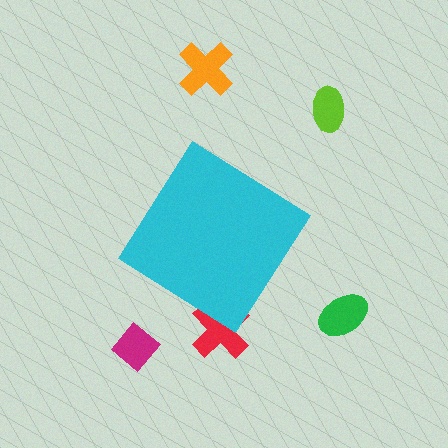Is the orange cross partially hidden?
No, the orange cross is fully visible.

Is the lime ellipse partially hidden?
No, the lime ellipse is fully visible.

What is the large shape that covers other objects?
A cyan diamond.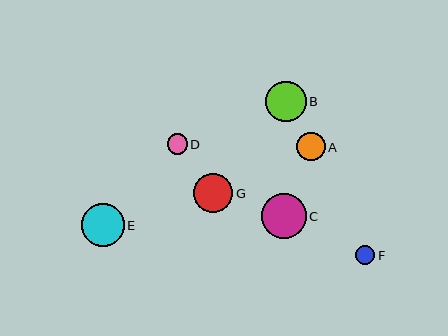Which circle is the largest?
Circle C is the largest with a size of approximately 44 pixels.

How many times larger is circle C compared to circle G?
Circle C is approximately 1.1 times the size of circle G.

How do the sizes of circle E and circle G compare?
Circle E and circle G are approximately the same size.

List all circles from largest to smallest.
From largest to smallest: C, E, B, G, A, D, F.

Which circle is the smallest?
Circle F is the smallest with a size of approximately 19 pixels.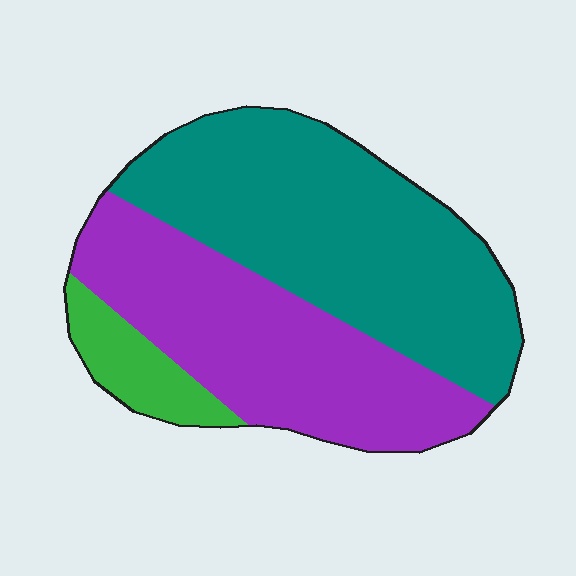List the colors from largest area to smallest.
From largest to smallest: teal, purple, green.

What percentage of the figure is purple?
Purple takes up about two fifths (2/5) of the figure.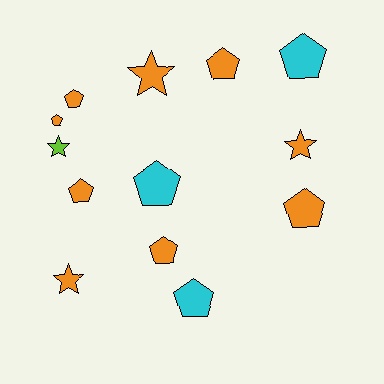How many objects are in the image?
There are 13 objects.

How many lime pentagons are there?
There are no lime pentagons.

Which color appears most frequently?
Orange, with 9 objects.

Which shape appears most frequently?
Pentagon, with 9 objects.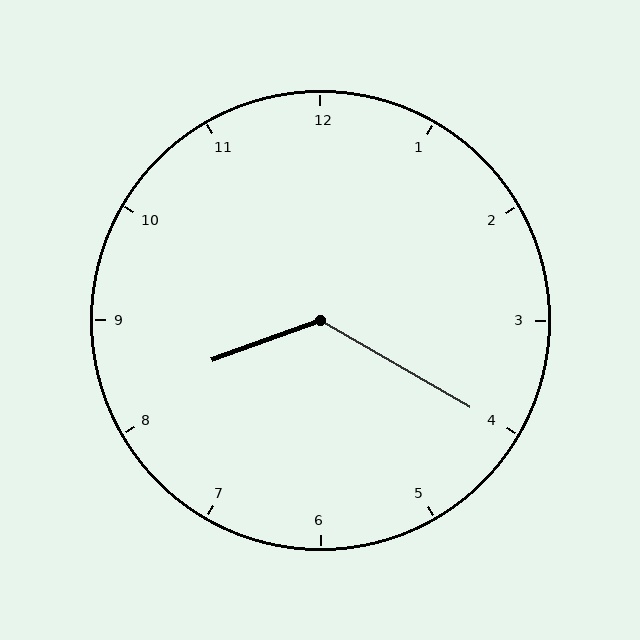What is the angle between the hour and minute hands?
Approximately 130 degrees.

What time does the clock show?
8:20.